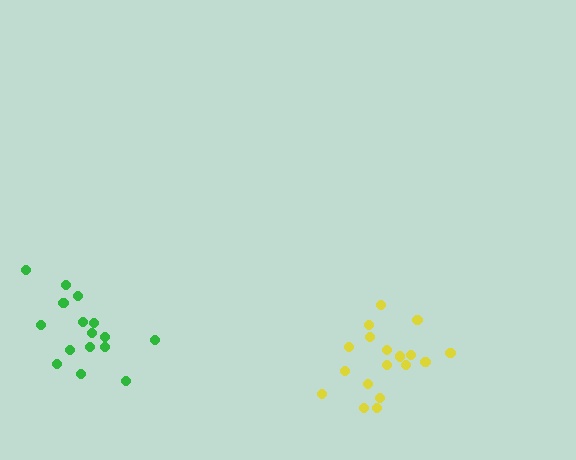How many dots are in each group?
Group 1: 18 dots, Group 2: 16 dots (34 total).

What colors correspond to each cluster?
The clusters are colored: yellow, green.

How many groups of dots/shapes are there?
There are 2 groups.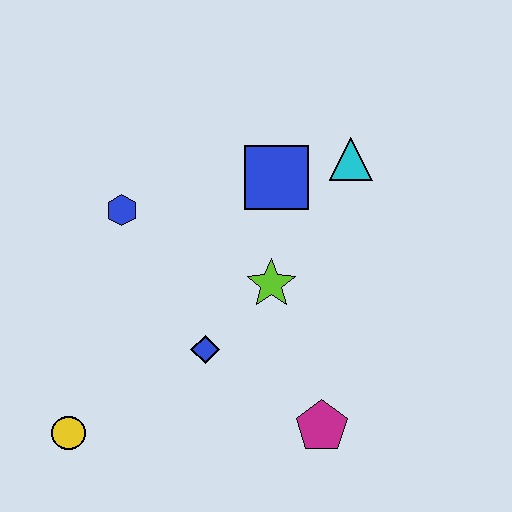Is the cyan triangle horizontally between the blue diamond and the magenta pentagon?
No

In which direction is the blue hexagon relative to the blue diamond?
The blue hexagon is above the blue diamond.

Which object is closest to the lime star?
The blue diamond is closest to the lime star.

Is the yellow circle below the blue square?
Yes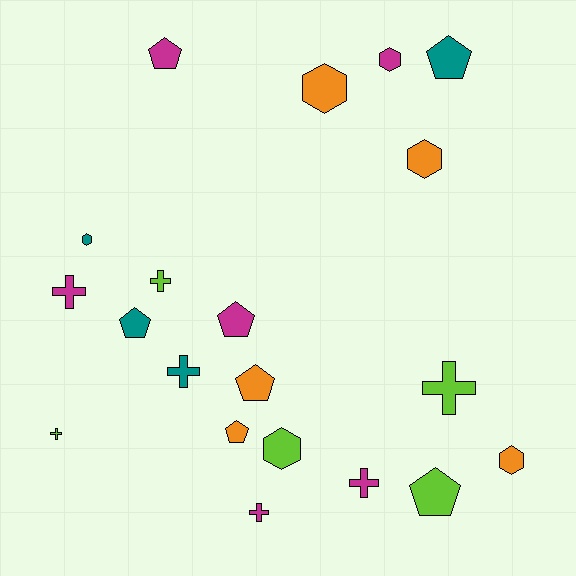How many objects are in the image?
There are 20 objects.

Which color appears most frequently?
Magenta, with 6 objects.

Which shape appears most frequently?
Pentagon, with 7 objects.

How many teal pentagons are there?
There are 2 teal pentagons.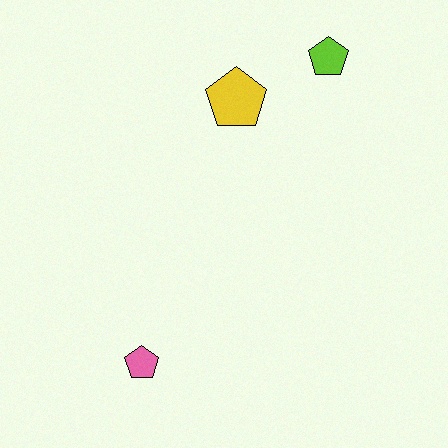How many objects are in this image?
There are 3 objects.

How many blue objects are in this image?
There are no blue objects.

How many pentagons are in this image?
There are 3 pentagons.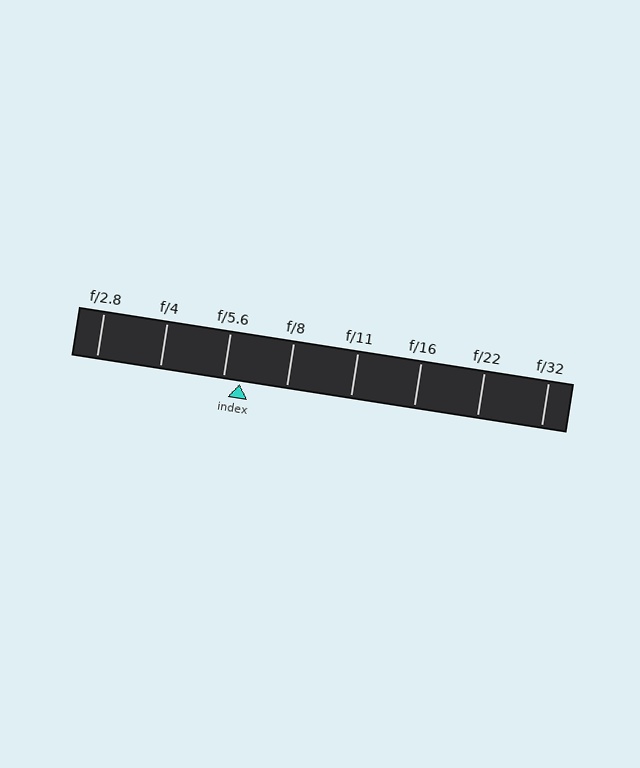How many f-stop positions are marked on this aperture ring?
There are 8 f-stop positions marked.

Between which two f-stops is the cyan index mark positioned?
The index mark is between f/5.6 and f/8.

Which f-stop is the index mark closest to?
The index mark is closest to f/5.6.